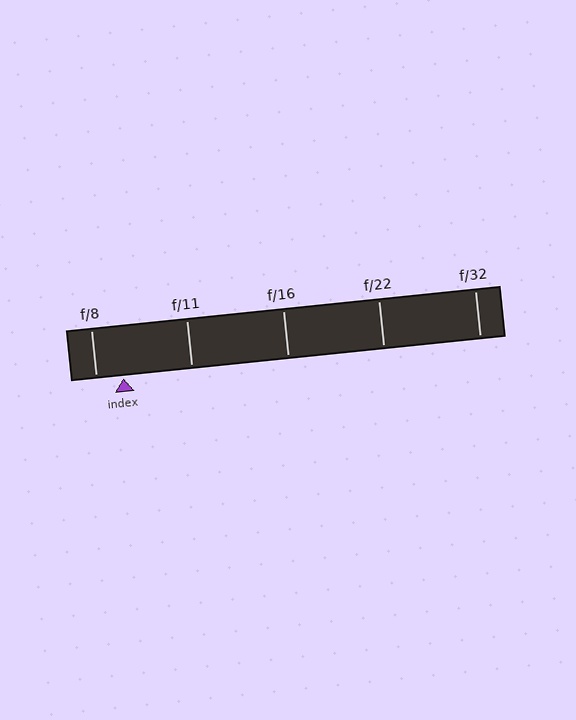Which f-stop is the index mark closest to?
The index mark is closest to f/8.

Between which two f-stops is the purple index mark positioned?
The index mark is between f/8 and f/11.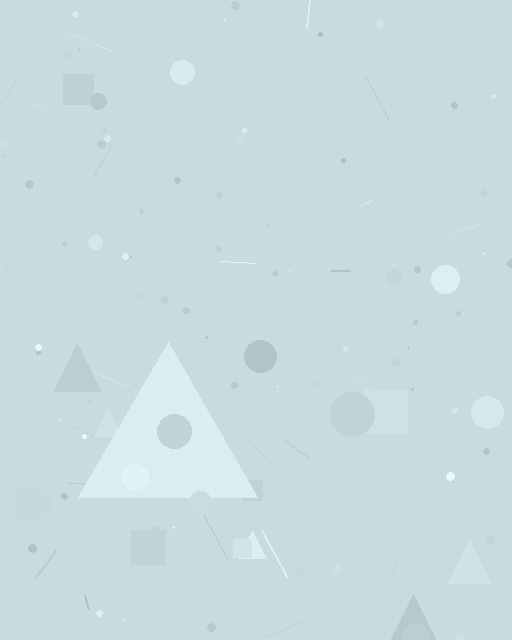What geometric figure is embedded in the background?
A triangle is embedded in the background.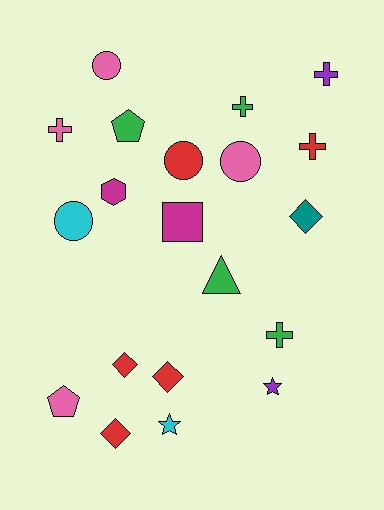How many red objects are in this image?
There are 5 red objects.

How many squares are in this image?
There is 1 square.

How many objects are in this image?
There are 20 objects.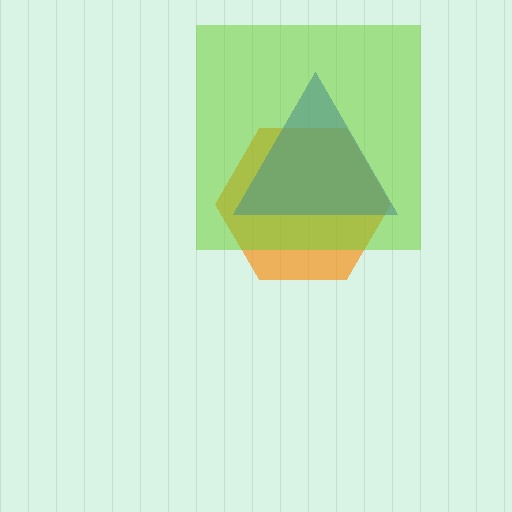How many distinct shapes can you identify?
There are 3 distinct shapes: an orange hexagon, a blue triangle, a lime square.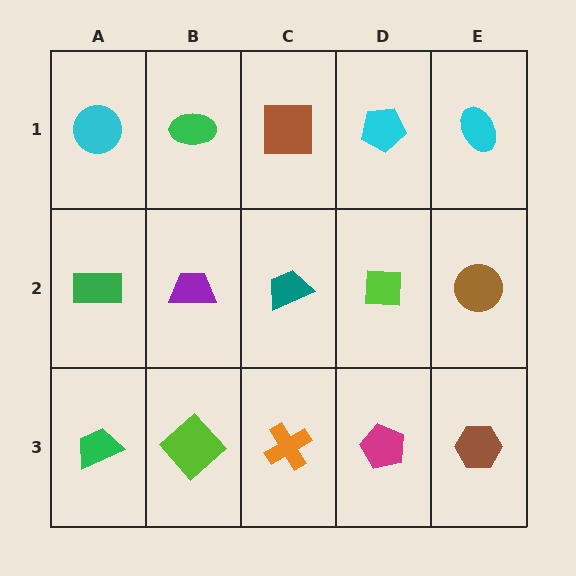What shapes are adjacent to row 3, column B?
A purple trapezoid (row 2, column B), a green trapezoid (row 3, column A), an orange cross (row 3, column C).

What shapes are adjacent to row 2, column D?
A cyan pentagon (row 1, column D), a magenta pentagon (row 3, column D), a teal trapezoid (row 2, column C), a brown circle (row 2, column E).